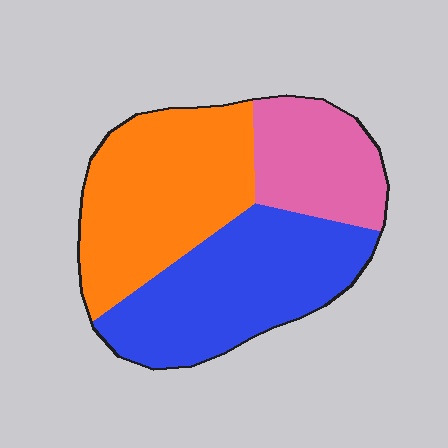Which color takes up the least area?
Pink, at roughly 20%.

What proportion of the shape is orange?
Orange covers about 40% of the shape.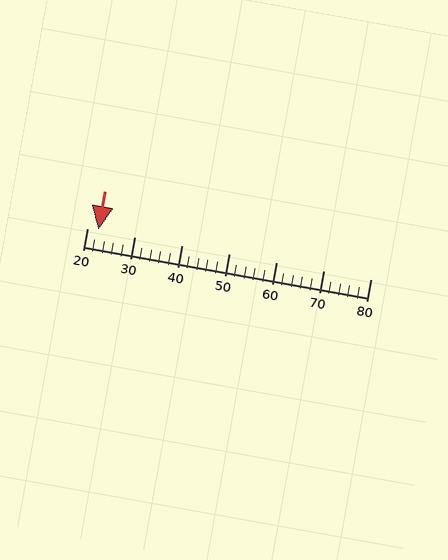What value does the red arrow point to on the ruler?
The red arrow points to approximately 22.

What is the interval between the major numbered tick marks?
The major tick marks are spaced 10 units apart.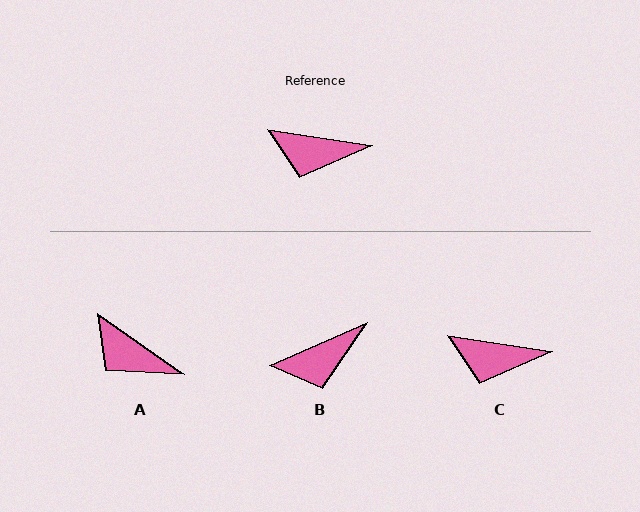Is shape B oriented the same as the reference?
No, it is off by about 32 degrees.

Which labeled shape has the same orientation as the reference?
C.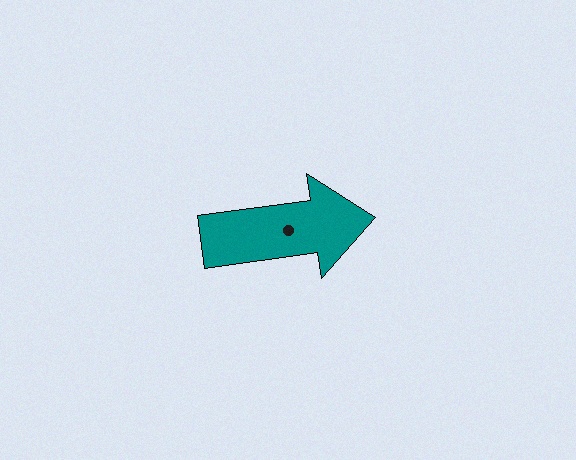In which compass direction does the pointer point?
East.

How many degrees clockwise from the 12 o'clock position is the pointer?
Approximately 82 degrees.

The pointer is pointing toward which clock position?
Roughly 3 o'clock.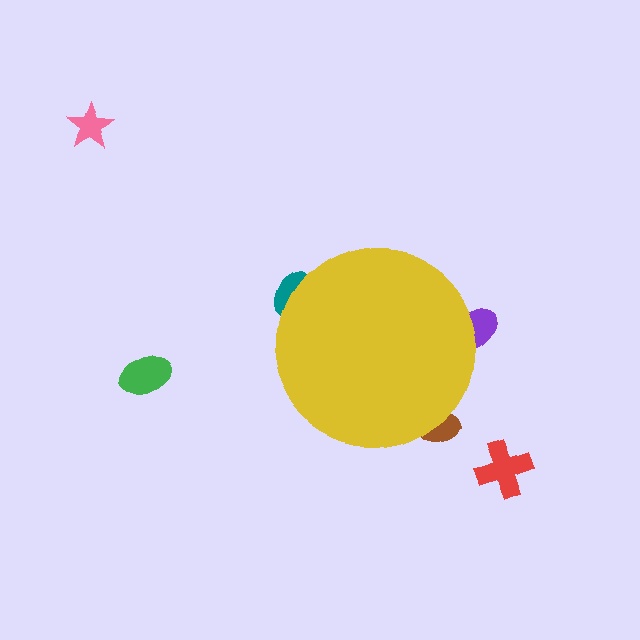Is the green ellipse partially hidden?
No, the green ellipse is fully visible.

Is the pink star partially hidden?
No, the pink star is fully visible.